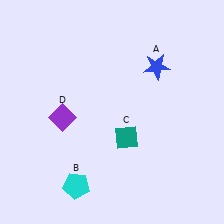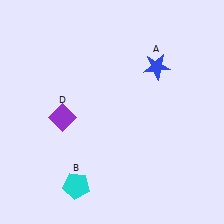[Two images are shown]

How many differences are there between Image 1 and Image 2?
There is 1 difference between the two images.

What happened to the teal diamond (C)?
The teal diamond (C) was removed in Image 2. It was in the bottom-right area of Image 1.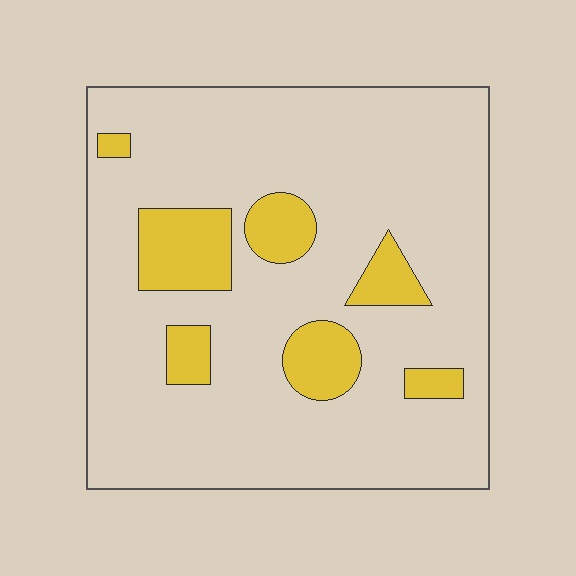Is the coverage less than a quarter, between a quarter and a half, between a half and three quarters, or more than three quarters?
Less than a quarter.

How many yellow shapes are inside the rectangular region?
7.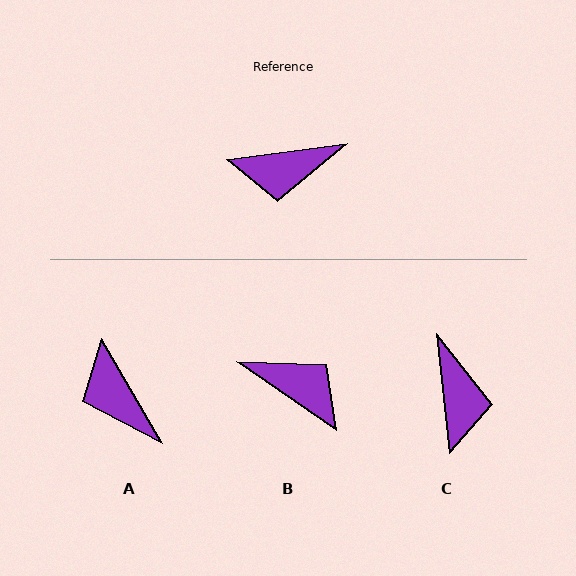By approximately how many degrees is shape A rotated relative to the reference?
Approximately 68 degrees clockwise.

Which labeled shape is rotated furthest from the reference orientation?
B, about 138 degrees away.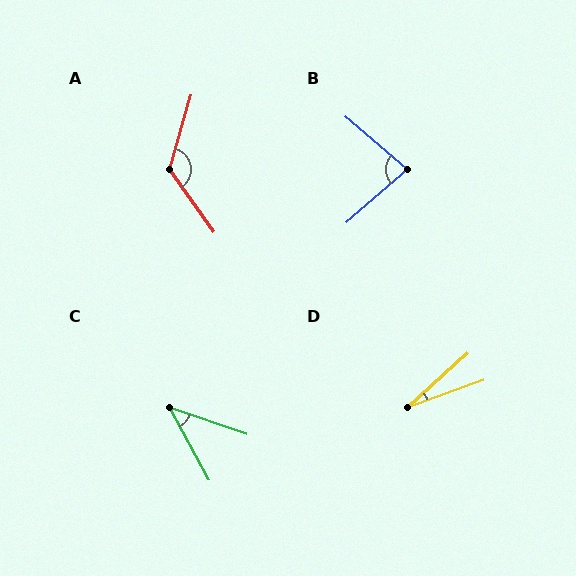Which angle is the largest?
A, at approximately 128 degrees.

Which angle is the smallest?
D, at approximately 23 degrees.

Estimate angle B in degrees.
Approximately 81 degrees.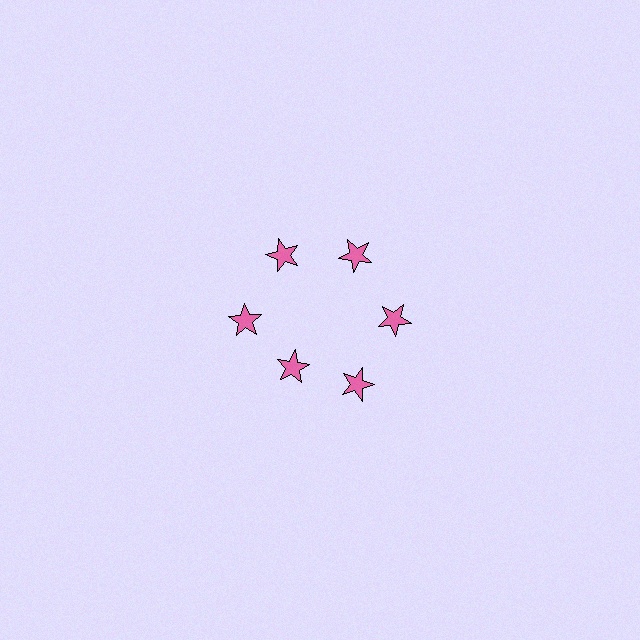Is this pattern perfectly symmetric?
No. The 6 pink stars are arranged in a ring, but one element near the 7 o'clock position is pulled inward toward the center, breaking the 6-fold rotational symmetry.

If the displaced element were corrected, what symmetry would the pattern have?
It would have 6-fold rotational symmetry — the pattern would map onto itself every 60 degrees.